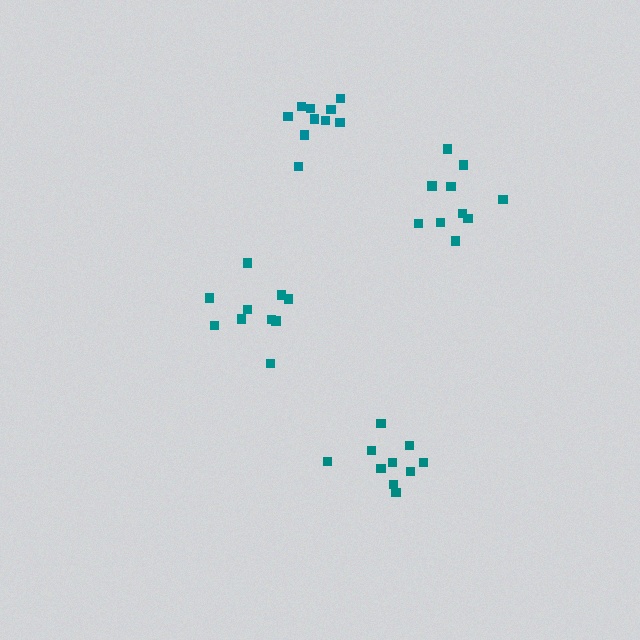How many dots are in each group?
Group 1: 10 dots, Group 2: 10 dots, Group 3: 10 dots, Group 4: 10 dots (40 total).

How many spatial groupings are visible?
There are 4 spatial groupings.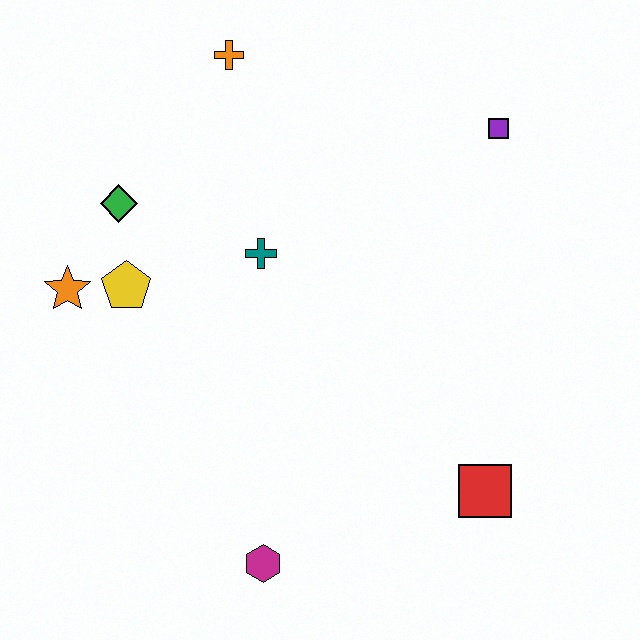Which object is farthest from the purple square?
The magenta hexagon is farthest from the purple square.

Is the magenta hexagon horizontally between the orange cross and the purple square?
Yes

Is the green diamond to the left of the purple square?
Yes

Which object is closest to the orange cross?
The green diamond is closest to the orange cross.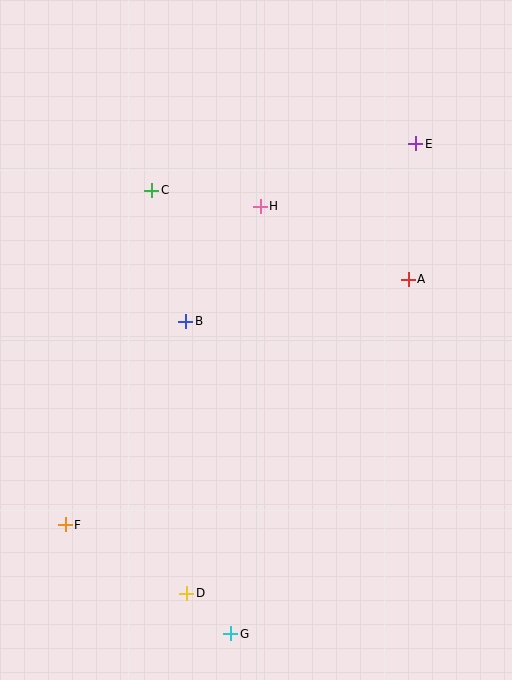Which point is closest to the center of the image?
Point B at (186, 321) is closest to the center.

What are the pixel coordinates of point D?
Point D is at (187, 593).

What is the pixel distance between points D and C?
The distance between D and C is 404 pixels.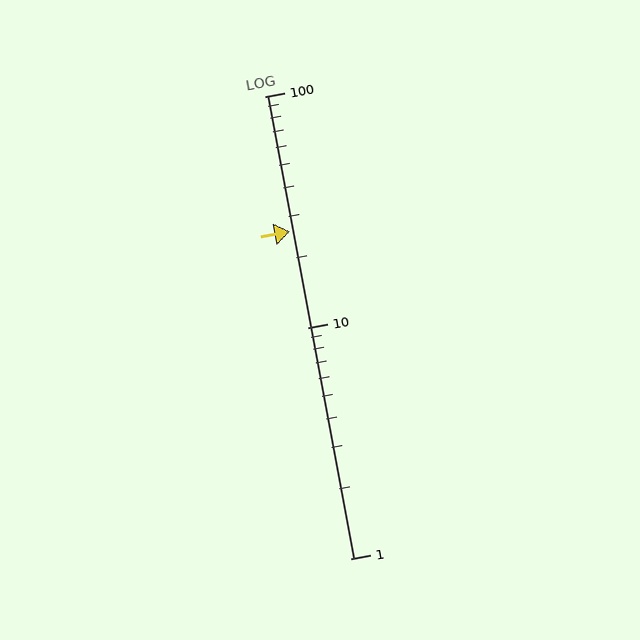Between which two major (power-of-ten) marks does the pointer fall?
The pointer is between 10 and 100.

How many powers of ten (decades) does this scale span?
The scale spans 2 decades, from 1 to 100.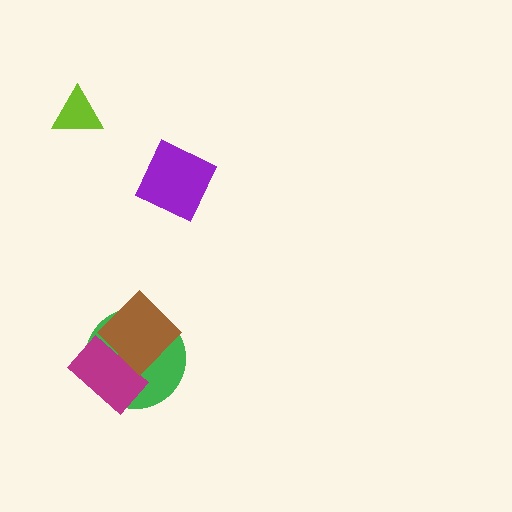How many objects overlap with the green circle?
2 objects overlap with the green circle.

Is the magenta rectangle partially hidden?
Yes, it is partially covered by another shape.